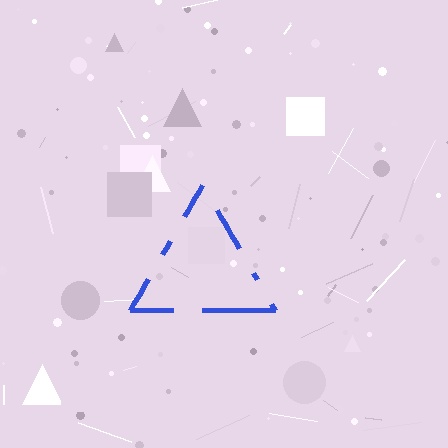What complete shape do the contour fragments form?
The contour fragments form a triangle.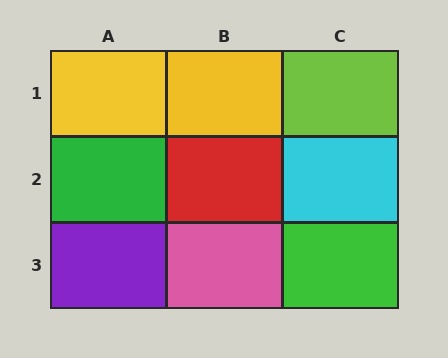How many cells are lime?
1 cell is lime.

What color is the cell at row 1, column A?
Yellow.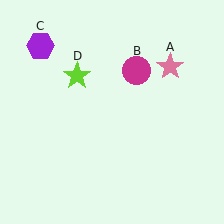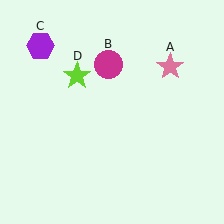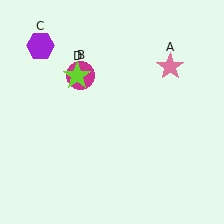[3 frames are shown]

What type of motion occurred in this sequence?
The magenta circle (object B) rotated counterclockwise around the center of the scene.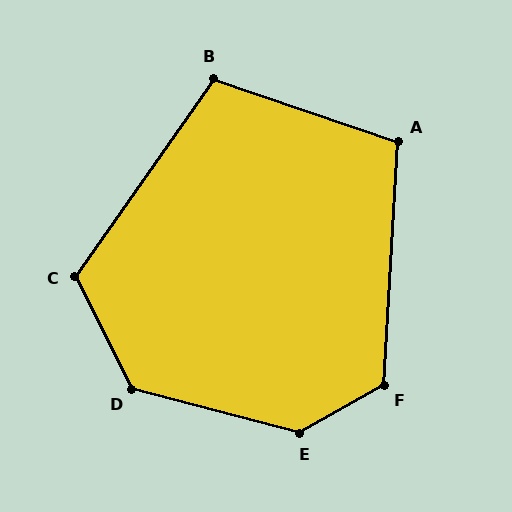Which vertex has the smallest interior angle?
A, at approximately 106 degrees.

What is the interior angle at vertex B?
Approximately 106 degrees (obtuse).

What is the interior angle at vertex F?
Approximately 123 degrees (obtuse).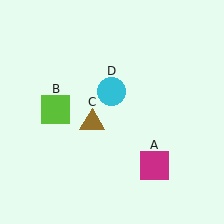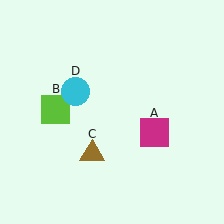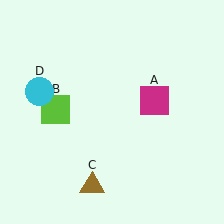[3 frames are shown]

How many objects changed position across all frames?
3 objects changed position: magenta square (object A), brown triangle (object C), cyan circle (object D).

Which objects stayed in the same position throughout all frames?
Lime square (object B) remained stationary.